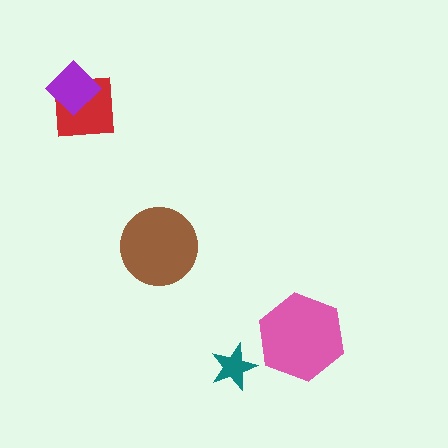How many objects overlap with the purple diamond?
1 object overlaps with the purple diamond.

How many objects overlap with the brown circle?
0 objects overlap with the brown circle.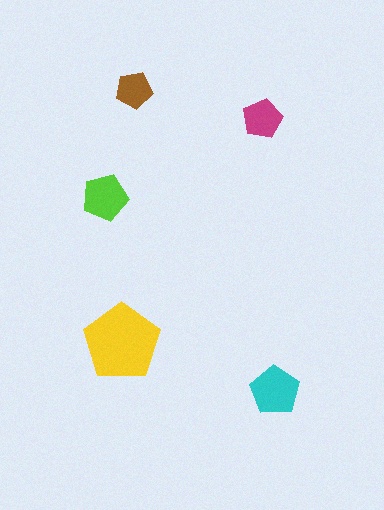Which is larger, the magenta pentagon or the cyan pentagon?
The cyan one.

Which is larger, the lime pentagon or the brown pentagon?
The lime one.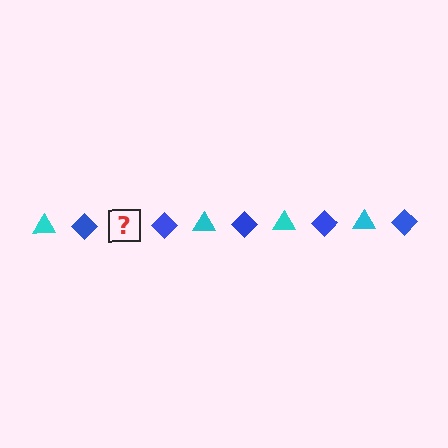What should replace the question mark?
The question mark should be replaced with a cyan triangle.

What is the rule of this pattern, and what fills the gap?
The rule is that the pattern alternates between cyan triangle and blue diamond. The gap should be filled with a cyan triangle.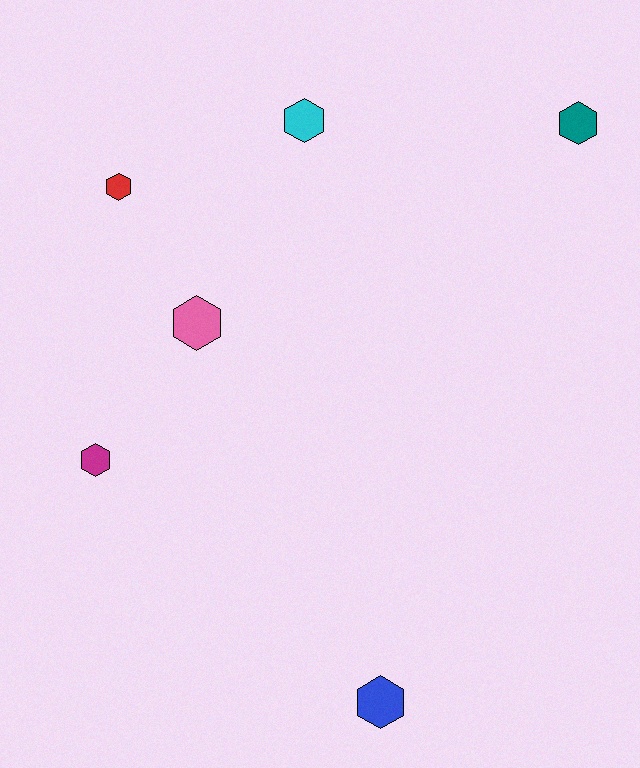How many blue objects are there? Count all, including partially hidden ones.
There is 1 blue object.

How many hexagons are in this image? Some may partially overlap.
There are 6 hexagons.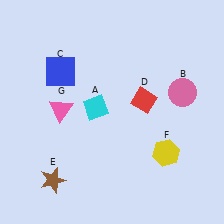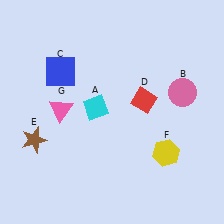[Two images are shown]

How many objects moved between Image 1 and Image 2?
1 object moved between the two images.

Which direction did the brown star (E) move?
The brown star (E) moved up.